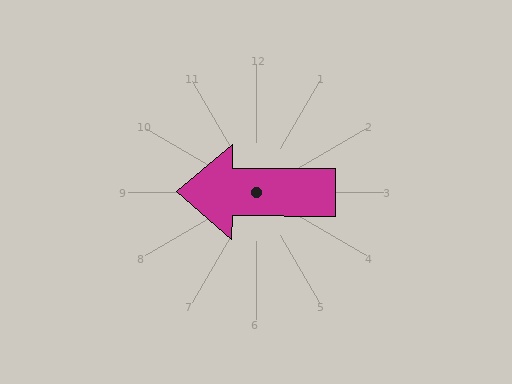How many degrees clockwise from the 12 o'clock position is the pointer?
Approximately 270 degrees.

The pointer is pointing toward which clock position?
Roughly 9 o'clock.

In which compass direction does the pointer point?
West.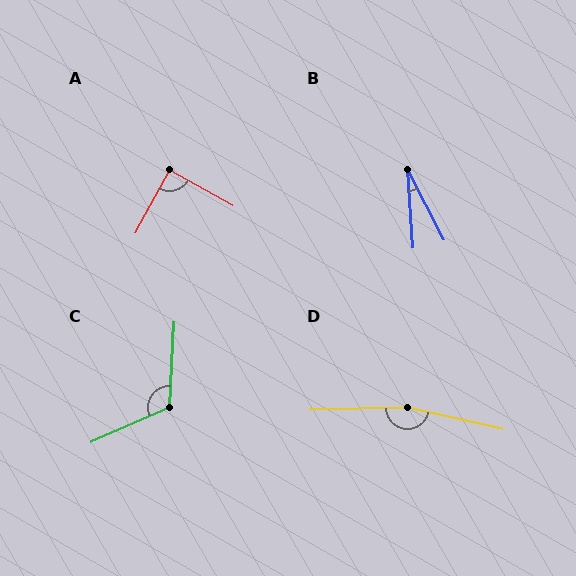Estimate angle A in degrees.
Approximately 89 degrees.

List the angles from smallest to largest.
B (24°), A (89°), C (117°), D (166°).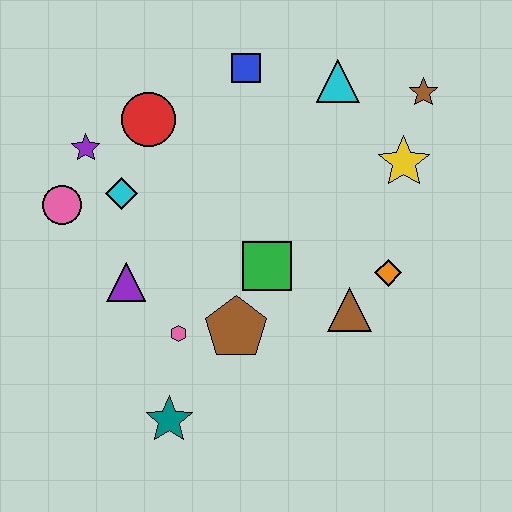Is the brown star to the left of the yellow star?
No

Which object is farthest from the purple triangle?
The brown star is farthest from the purple triangle.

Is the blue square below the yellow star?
No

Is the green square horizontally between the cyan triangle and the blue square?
Yes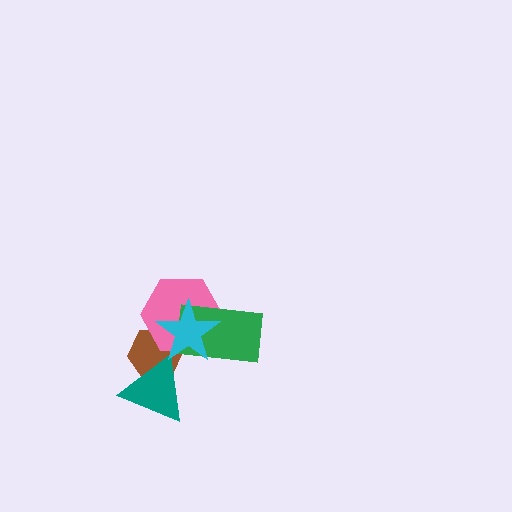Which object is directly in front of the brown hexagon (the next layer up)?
The pink hexagon is directly in front of the brown hexagon.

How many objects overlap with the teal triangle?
1 object overlaps with the teal triangle.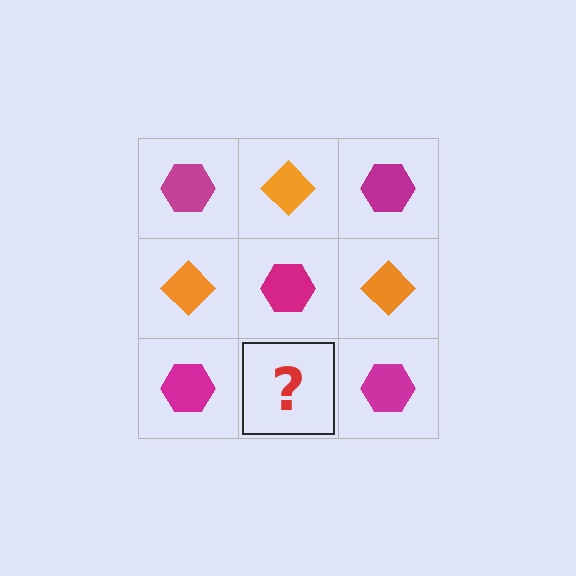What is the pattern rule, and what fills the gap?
The rule is that it alternates magenta hexagon and orange diamond in a checkerboard pattern. The gap should be filled with an orange diamond.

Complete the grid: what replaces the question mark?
The question mark should be replaced with an orange diamond.